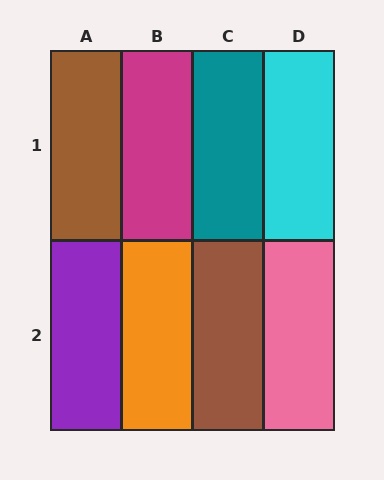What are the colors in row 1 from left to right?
Brown, magenta, teal, cyan.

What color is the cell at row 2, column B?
Orange.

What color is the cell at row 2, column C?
Brown.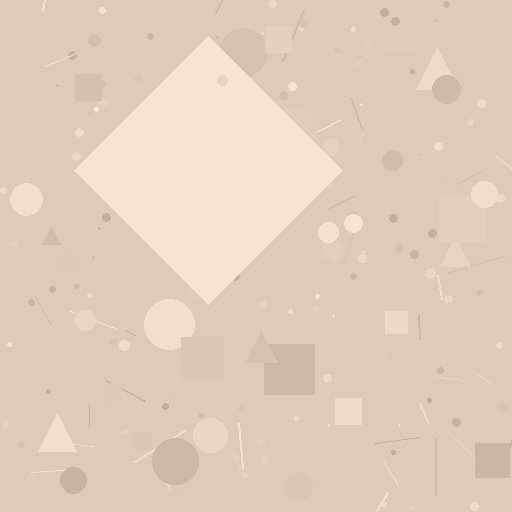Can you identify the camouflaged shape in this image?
The camouflaged shape is a diamond.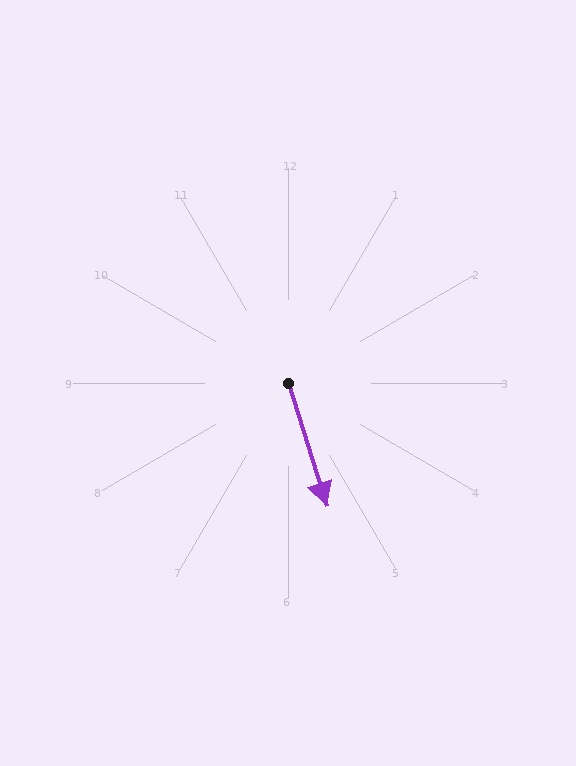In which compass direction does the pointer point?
South.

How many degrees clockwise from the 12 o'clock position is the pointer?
Approximately 163 degrees.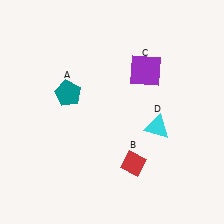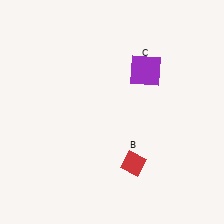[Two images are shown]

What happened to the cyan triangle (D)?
The cyan triangle (D) was removed in Image 2. It was in the bottom-right area of Image 1.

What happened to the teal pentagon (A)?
The teal pentagon (A) was removed in Image 2. It was in the top-left area of Image 1.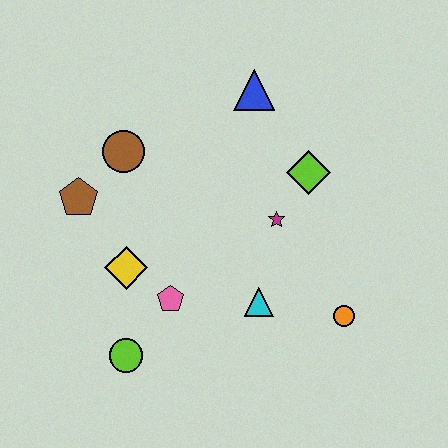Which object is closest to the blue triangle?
The lime diamond is closest to the blue triangle.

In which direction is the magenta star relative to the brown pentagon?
The magenta star is to the right of the brown pentagon.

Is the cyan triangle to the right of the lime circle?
Yes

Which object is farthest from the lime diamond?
The lime circle is farthest from the lime diamond.